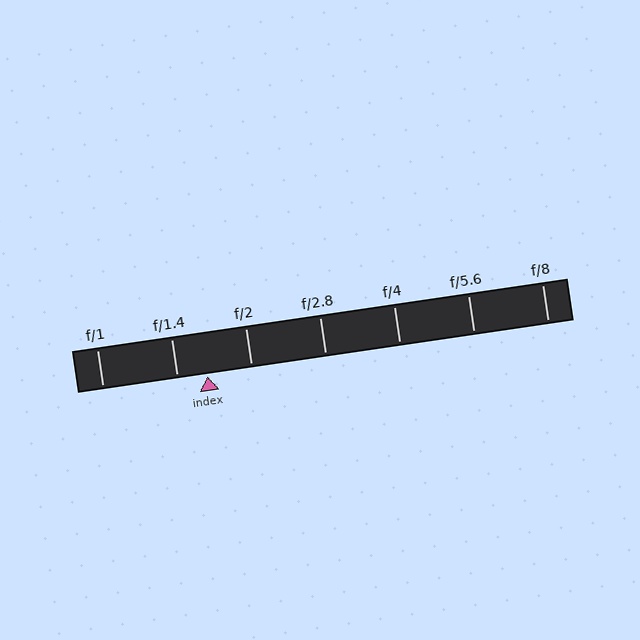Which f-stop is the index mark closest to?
The index mark is closest to f/1.4.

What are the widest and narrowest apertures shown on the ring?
The widest aperture shown is f/1 and the narrowest is f/8.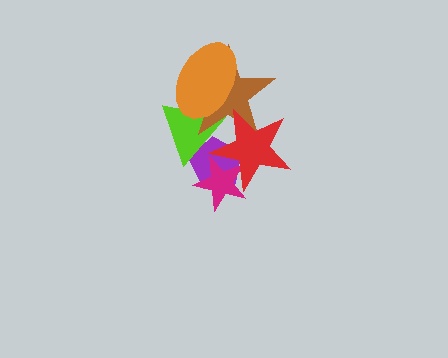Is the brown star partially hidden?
Yes, it is partially covered by another shape.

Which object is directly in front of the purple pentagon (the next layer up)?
The lime triangle is directly in front of the purple pentagon.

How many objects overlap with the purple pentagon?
3 objects overlap with the purple pentagon.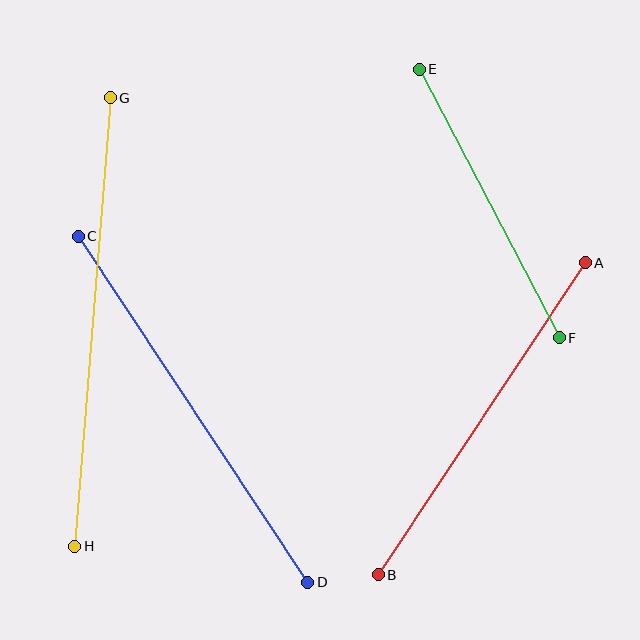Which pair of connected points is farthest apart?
Points G and H are farthest apart.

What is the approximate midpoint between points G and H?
The midpoint is at approximately (92, 322) pixels.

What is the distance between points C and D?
The distance is approximately 415 pixels.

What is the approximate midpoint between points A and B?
The midpoint is at approximately (482, 419) pixels.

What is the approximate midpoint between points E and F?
The midpoint is at approximately (489, 204) pixels.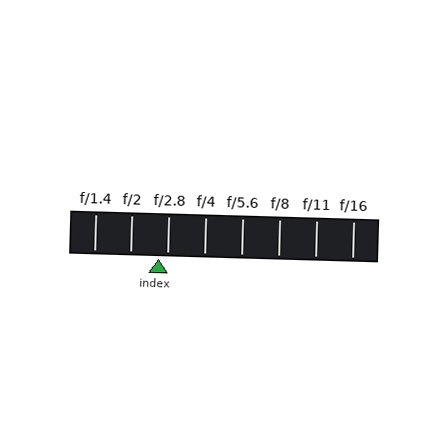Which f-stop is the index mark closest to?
The index mark is closest to f/2.8.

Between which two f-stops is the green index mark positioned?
The index mark is between f/2 and f/2.8.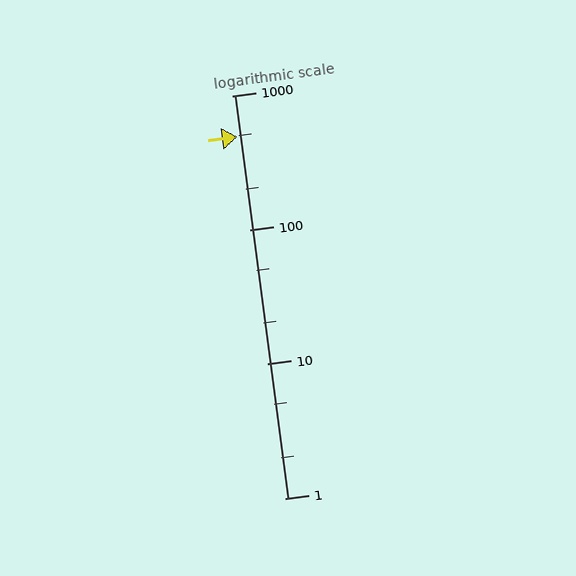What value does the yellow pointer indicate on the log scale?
The pointer indicates approximately 490.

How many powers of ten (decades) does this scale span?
The scale spans 3 decades, from 1 to 1000.